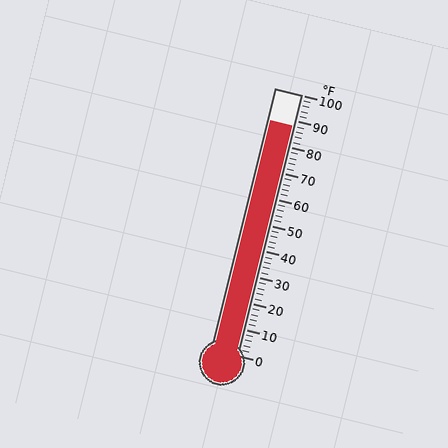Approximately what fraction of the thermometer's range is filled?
The thermometer is filled to approximately 90% of its range.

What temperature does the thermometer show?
The thermometer shows approximately 88°F.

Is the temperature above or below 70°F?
The temperature is above 70°F.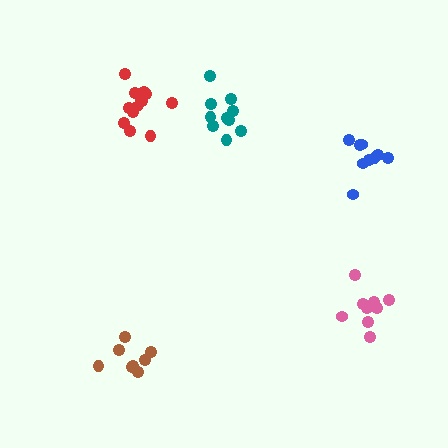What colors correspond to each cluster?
The clusters are colored: teal, red, blue, pink, brown.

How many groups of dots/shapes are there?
There are 5 groups.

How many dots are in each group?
Group 1: 10 dots, Group 2: 13 dots, Group 3: 9 dots, Group 4: 9 dots, Group 5: 8 dots (49 total).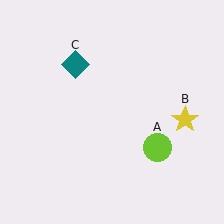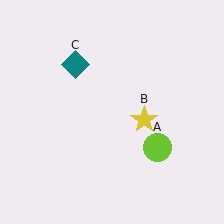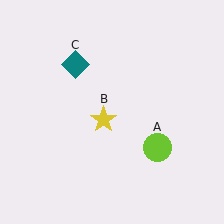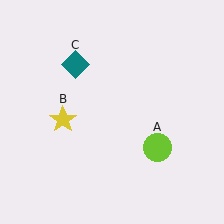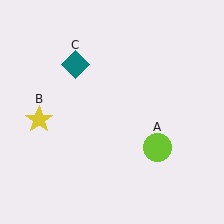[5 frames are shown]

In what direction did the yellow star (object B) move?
The yellow star (object B) moved left.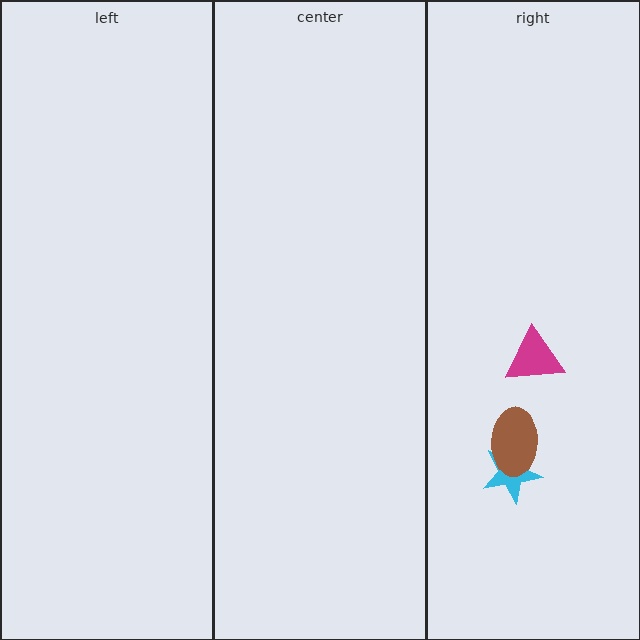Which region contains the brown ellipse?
The right region.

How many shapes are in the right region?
3.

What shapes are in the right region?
The cyan star, the brown ellipse, the magenta triangle.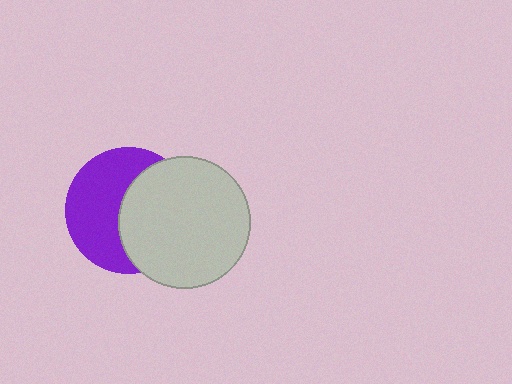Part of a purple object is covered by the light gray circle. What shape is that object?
It is a circle.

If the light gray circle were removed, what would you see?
You would see the complete purple circle.